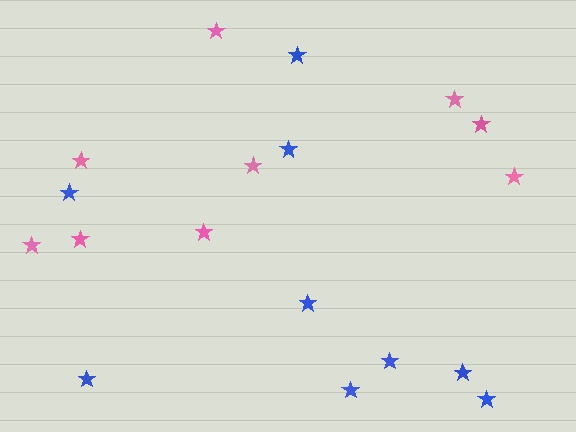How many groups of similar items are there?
There are 2 groups: one group of blue stars (9) and one group of pink stars (9).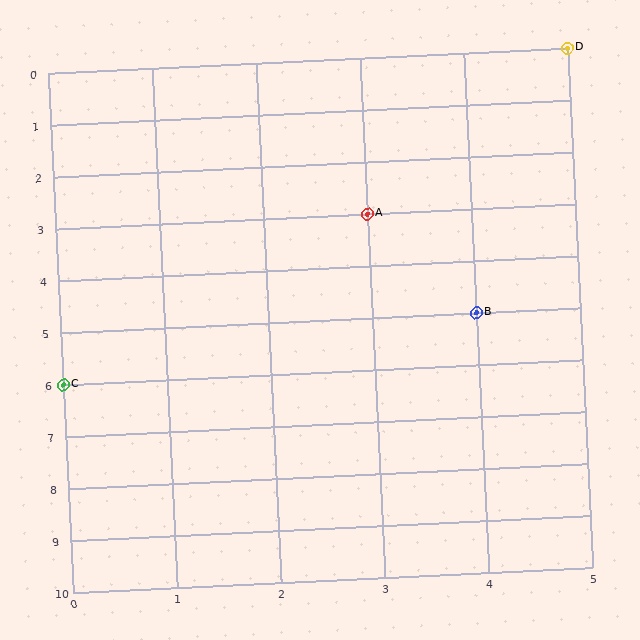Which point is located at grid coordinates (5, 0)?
Point D is at (5, 0).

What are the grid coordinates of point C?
Point C is at grid coordinates (0, 6).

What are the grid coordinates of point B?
Point B is at grid coordinates (4, 5).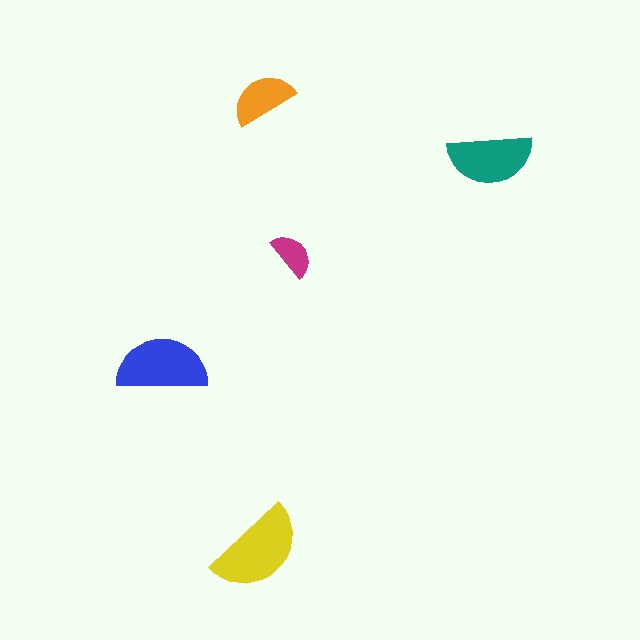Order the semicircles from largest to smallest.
the yellow one, the blue one, the teal one, the orange one, the magenta one.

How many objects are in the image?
There are 5 objects in the image.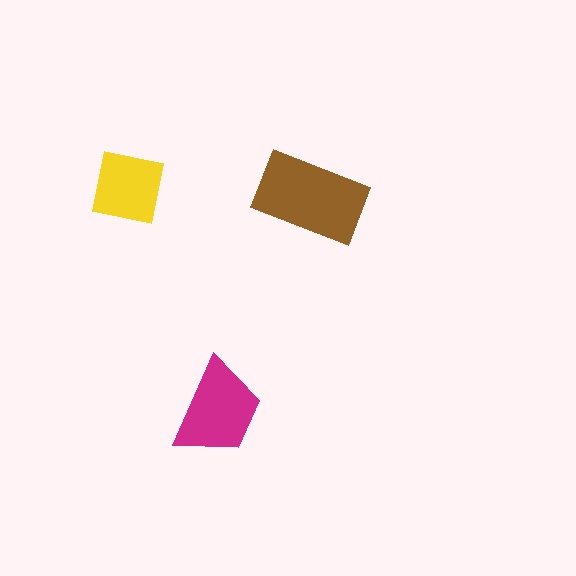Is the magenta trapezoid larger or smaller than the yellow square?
Larger.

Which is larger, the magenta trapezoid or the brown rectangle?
The brown rectangle.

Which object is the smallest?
The yellow square.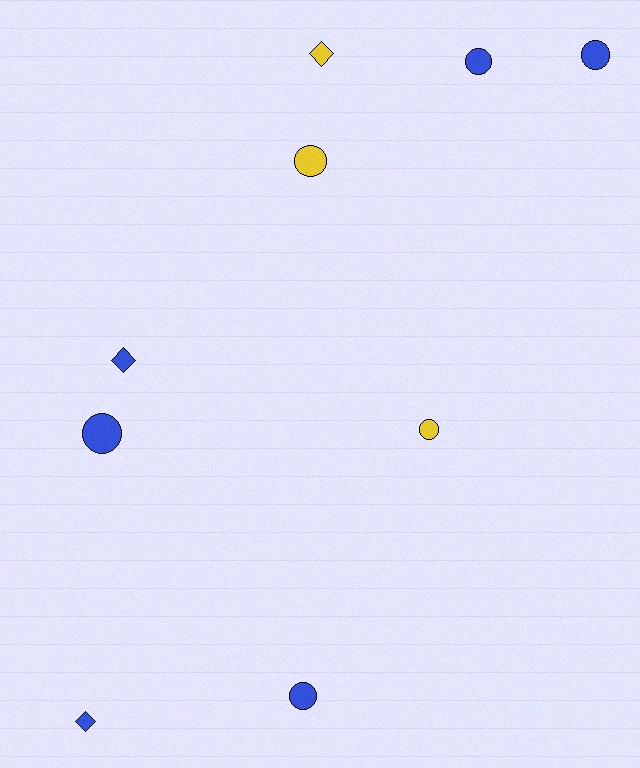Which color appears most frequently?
Blue, with 6 objects.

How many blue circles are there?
There are 4 blue circles.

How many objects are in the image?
There are 9 objects.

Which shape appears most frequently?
Circle, with 6 objects.